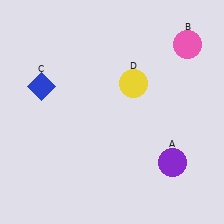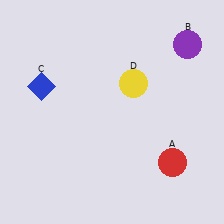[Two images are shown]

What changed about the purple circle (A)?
In Image 1, A is purple. In Image 2, it changed to red.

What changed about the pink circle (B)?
In Image 1, B is pink. In Image 2, it changed to purple.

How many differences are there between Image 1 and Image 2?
There are 2 differences between the two images.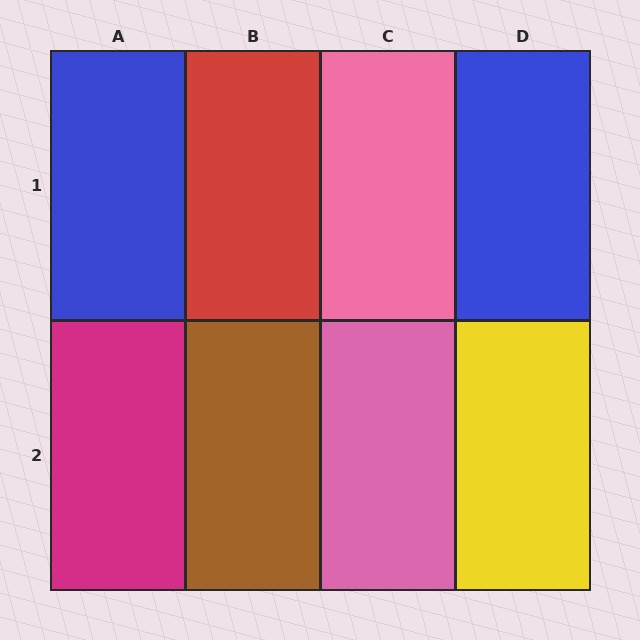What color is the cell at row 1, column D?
Blue.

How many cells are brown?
1 cell is brown.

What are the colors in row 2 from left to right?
Magenta, brown, pink, yellow.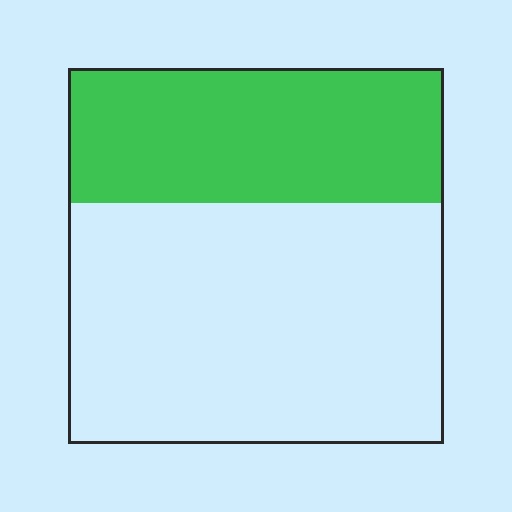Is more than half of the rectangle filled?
No.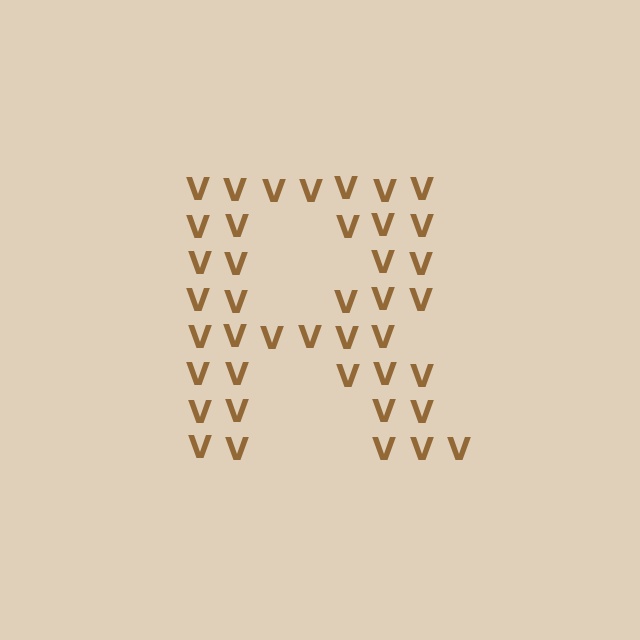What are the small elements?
The small elements are letter V's.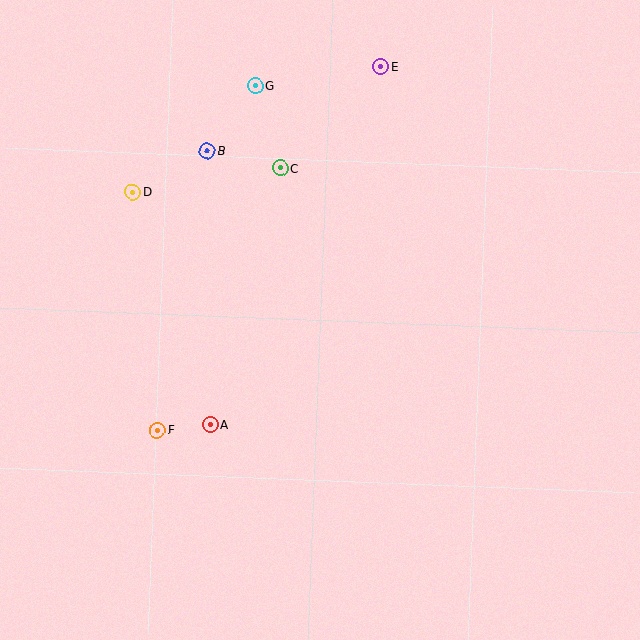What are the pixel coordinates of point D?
Point D is at (133, 192).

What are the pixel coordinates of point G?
Point G is at (255, 85).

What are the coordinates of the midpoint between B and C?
The midpoint between B and C is at (244, 160).